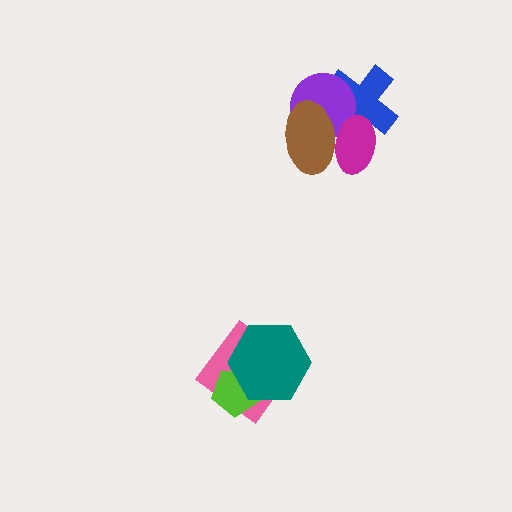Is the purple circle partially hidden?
Yes, it is partially covered by another shape.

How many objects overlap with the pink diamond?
2 objects overlap with the pink diamond.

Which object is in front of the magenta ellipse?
The brown ellipse is in front of the magenta ellipse.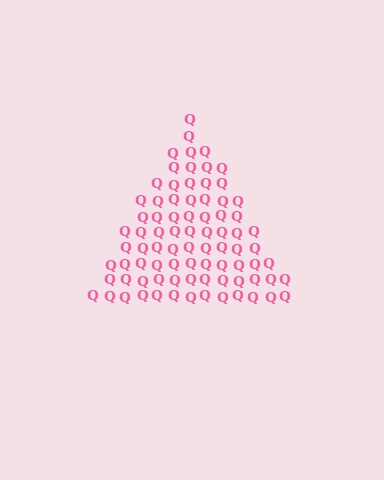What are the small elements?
The small elements are letter Q's.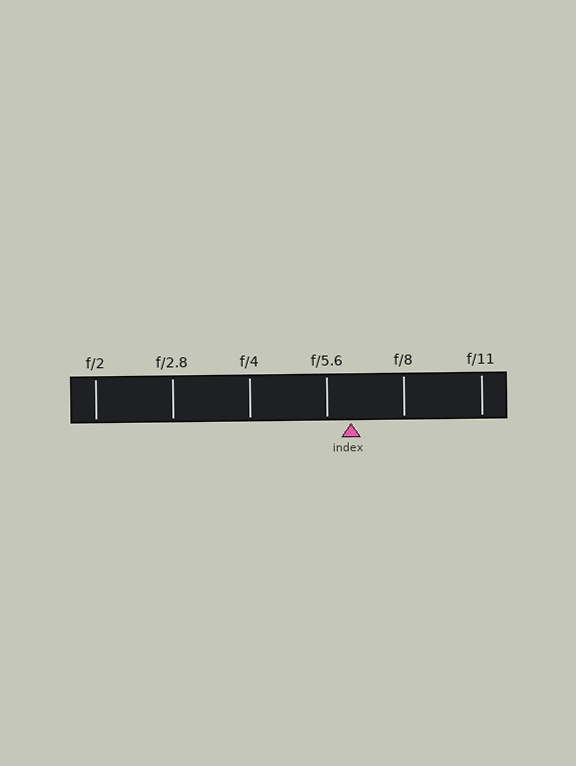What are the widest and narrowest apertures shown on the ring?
The widest aperture shown is f/2 and the narrowest is f/11.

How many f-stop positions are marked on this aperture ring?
There are 6 f-stop positions marked.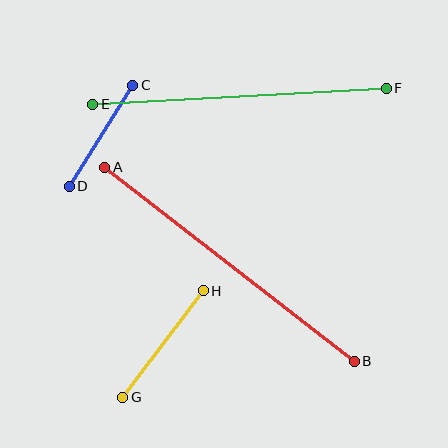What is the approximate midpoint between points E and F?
The midpoint is at approximately (240, 96) pixels.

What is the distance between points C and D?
The distance is approximately 119 pixels.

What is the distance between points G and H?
The distance is approximately 133 pixels.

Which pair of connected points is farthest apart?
Points A and B are farthest apart.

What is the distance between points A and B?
The distance is approximately 316 pixels.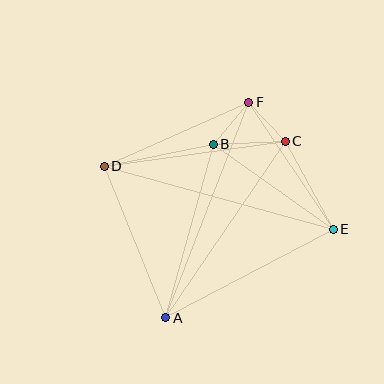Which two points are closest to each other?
Points C and F are closest to each other.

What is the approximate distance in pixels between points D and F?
The distance between D and F is approximately 158 pixels.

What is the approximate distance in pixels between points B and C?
The distance between B and C is approximately 72 pixels.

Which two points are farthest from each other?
Points D and E are farthest from each other.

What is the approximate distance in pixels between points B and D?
The distance between B and D is approximately 111 pixels.